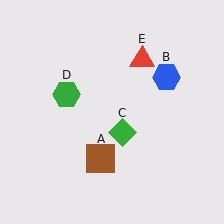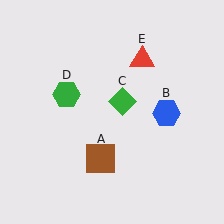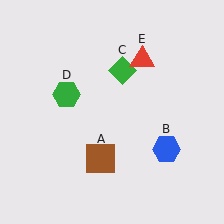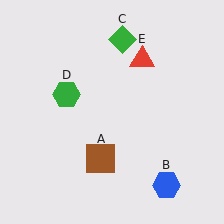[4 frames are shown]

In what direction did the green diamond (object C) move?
The green diamond (object C) moved up.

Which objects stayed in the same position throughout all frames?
Brown square (object A) and green hexagon (object D) and red triangle (object E) remained stationary.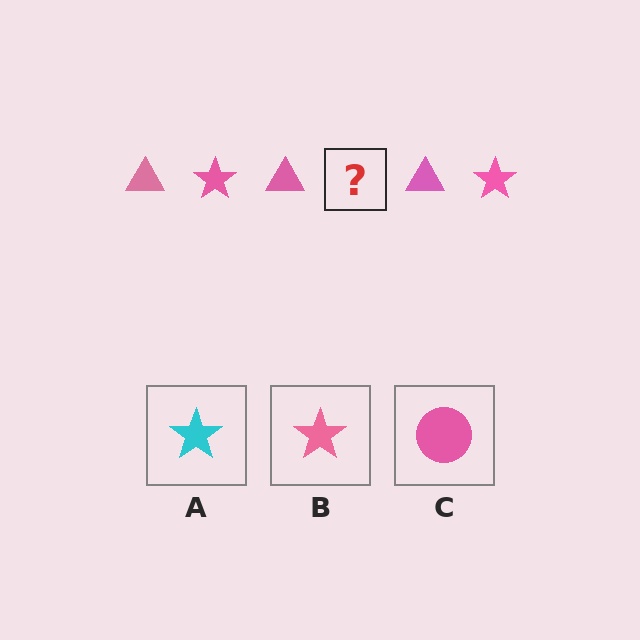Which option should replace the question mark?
Option B.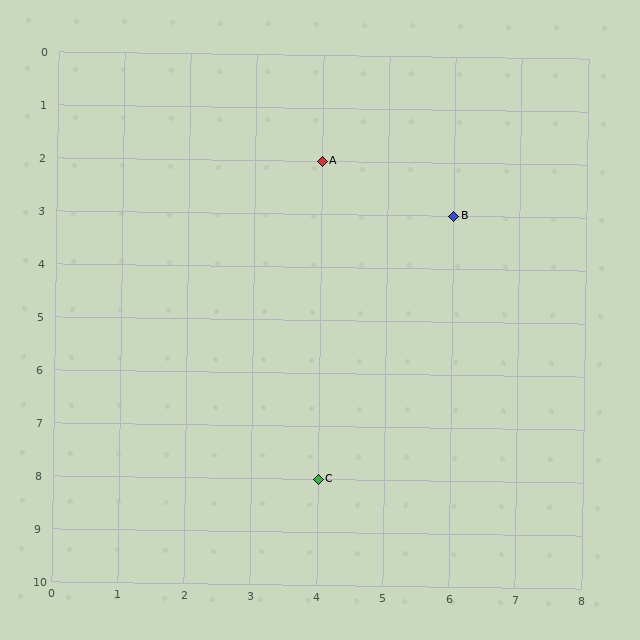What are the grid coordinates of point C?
Point C is at grid coordinates (4, 8).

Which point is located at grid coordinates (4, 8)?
Point C is at (4, 8).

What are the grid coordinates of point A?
Point A is at grid coordinates (4, 2).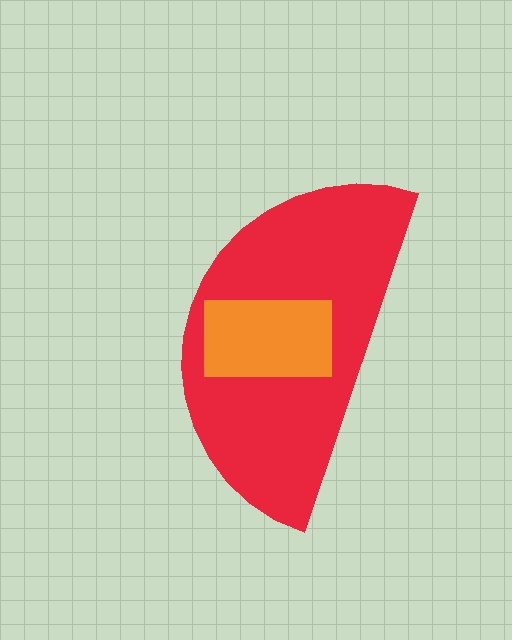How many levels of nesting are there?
2.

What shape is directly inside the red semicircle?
The orange rectangle.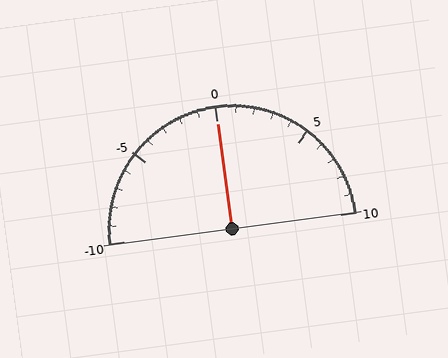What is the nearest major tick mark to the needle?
The nearest major tick mark is 0.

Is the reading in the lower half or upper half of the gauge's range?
The reading is in the upper half of the range (-10 to 10).